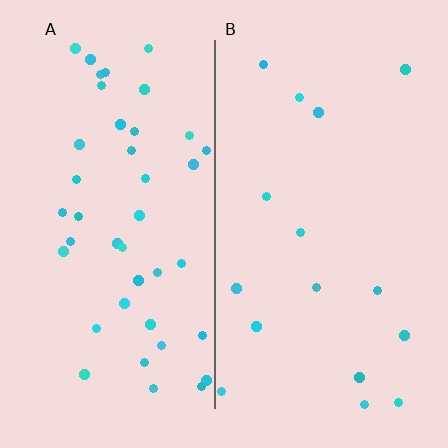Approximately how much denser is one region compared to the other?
Approximately 2.7× — region A over region B.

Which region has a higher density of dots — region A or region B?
A (the left).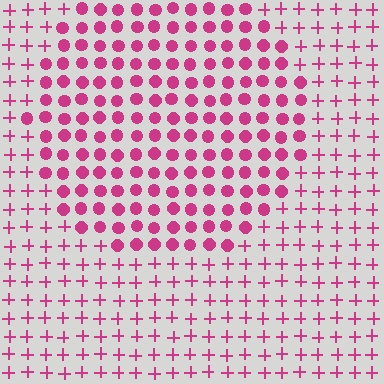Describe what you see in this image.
The image is filled with small magenta elements arranged in a uniform grid. A circle-shaped region contains circles, while the surrounding area contains plus signs. The boundary is defined purely by the change in element shape.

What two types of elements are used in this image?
The image uses circles inside the circle region and plus signs outside it.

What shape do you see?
I see a circle.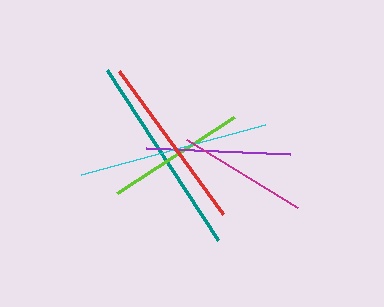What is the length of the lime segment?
The lime segment is approximately 140 pixels long.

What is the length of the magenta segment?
The magenta segment is approximately 130 pixels long.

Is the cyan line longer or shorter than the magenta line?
The cyan line is longer than the magenta line.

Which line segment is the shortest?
The magenta line is the shortest at approximately 130 pixels.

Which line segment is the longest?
The teal line is the longest at approximately 203 pixels.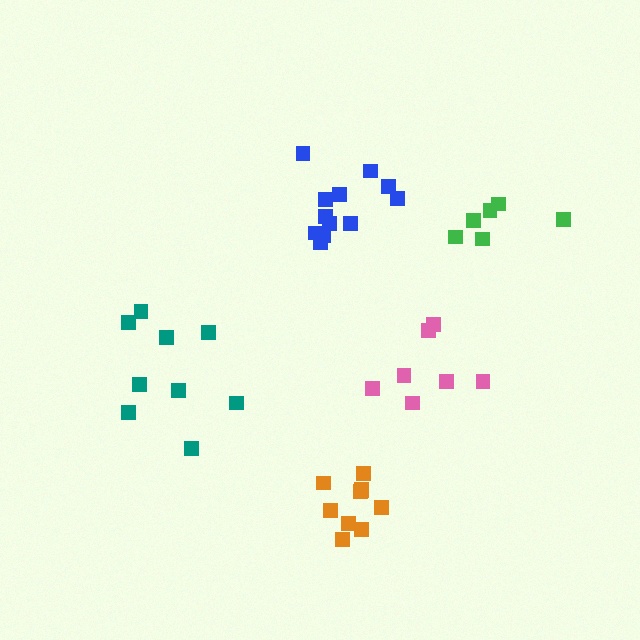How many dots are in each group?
Group 1: 12 dots, Group 2: 10 dots, Group 3: 9 dots, Group 4: 7 dots, Group 5: 6 dots (44 total).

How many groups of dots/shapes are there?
There are 5 groups.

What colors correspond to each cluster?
The clusters are colored: blue, orange, teal, pink, green.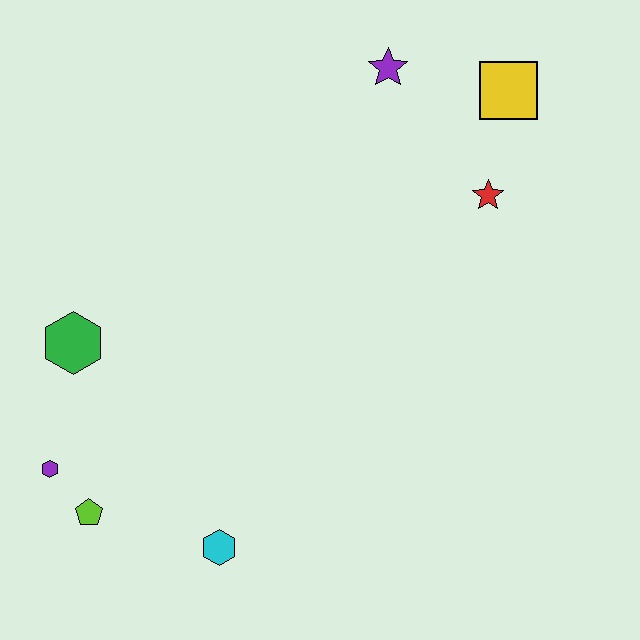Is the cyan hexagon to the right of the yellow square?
No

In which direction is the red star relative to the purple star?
The red star is below the purple star.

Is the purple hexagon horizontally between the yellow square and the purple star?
No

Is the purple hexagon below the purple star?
Yes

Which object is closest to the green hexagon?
The purple hexagon is closest to the green hexagon.